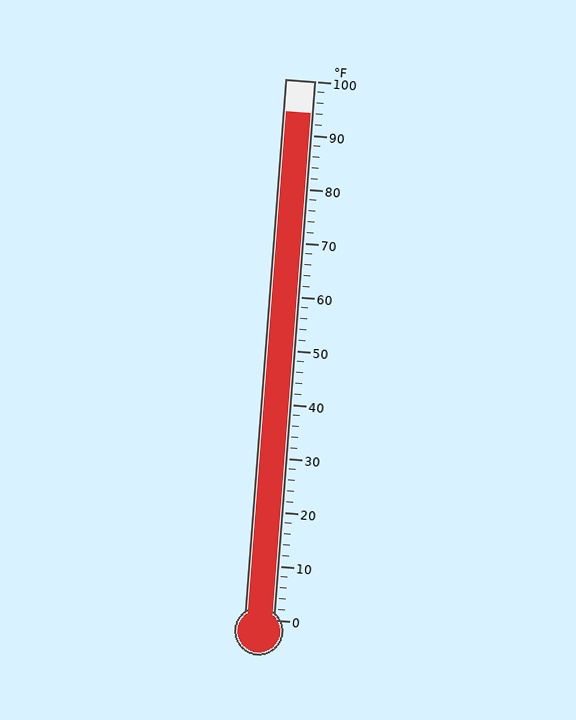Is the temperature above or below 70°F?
The temperature is above 70°F.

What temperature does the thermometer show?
The thermometer shows approximately 94°F.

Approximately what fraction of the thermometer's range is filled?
The thermometer is filled to approximately 95% of its range.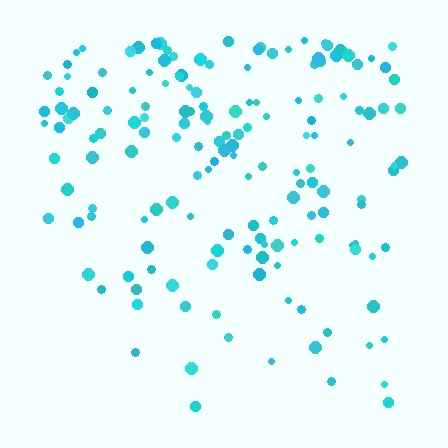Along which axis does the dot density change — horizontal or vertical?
Vertical.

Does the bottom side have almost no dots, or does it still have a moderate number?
Still a moderate number, just noticeably fewer than the top.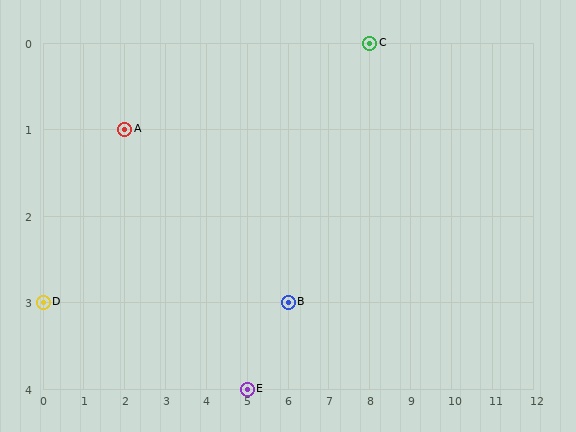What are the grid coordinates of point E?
Point E is at grid coordinates (5, 4).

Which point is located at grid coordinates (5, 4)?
Point E is at (5, 4).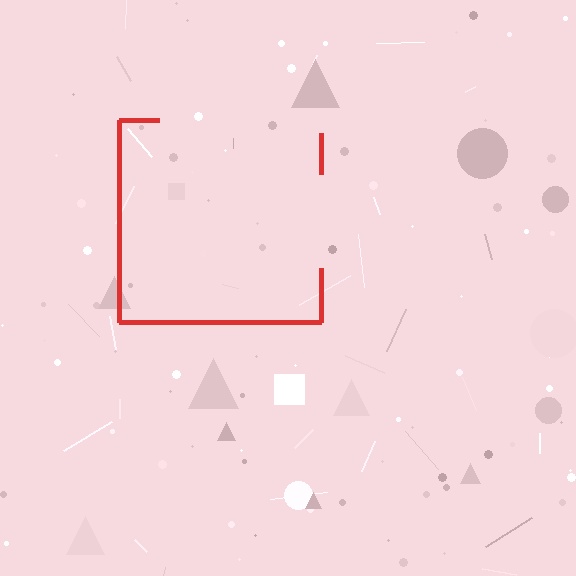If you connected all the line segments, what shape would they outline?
They would outline a square.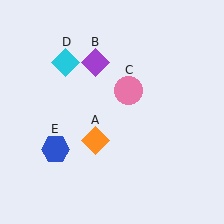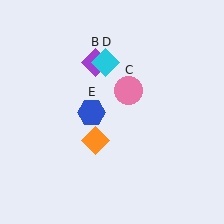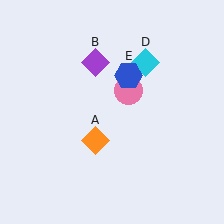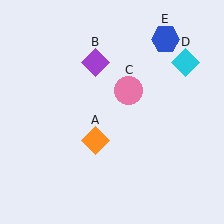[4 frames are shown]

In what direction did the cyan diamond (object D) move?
The cyan diamond (object D) moved right.